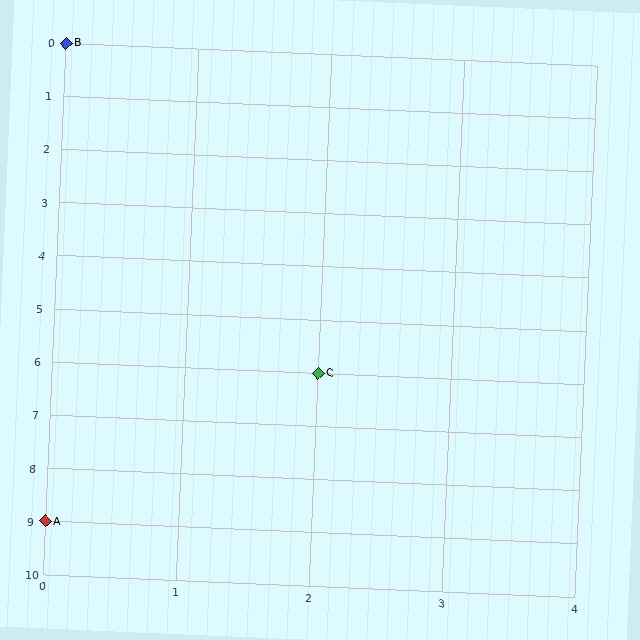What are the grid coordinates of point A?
Point A is at grid coordinates (0, 9).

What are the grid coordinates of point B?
Point B is at grid coordinates (0, 0).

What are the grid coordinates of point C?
Point C is at grid coordinates (2, 6).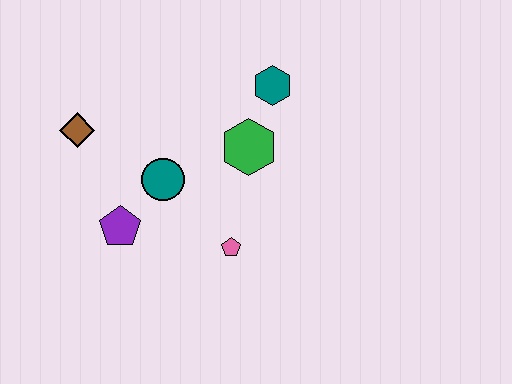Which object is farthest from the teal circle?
The teal hexagon is farthest from the teal circle.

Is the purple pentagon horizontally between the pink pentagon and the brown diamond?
Yes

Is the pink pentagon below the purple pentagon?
Yes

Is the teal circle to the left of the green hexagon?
Yes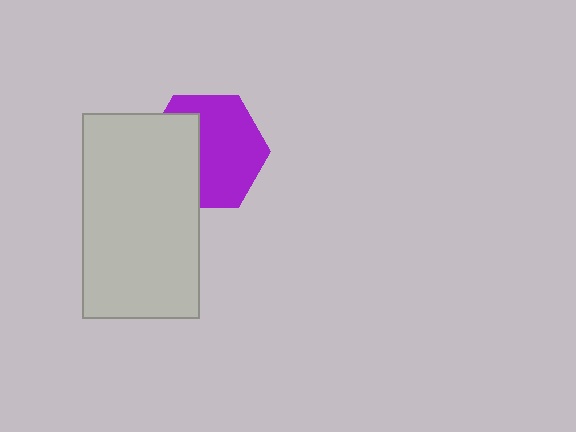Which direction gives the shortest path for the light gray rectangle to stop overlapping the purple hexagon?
Moving left gives the shortest separation.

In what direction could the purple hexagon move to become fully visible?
The purple hexagon could move right. That would shift it out from behind the light gray rectangle entirely.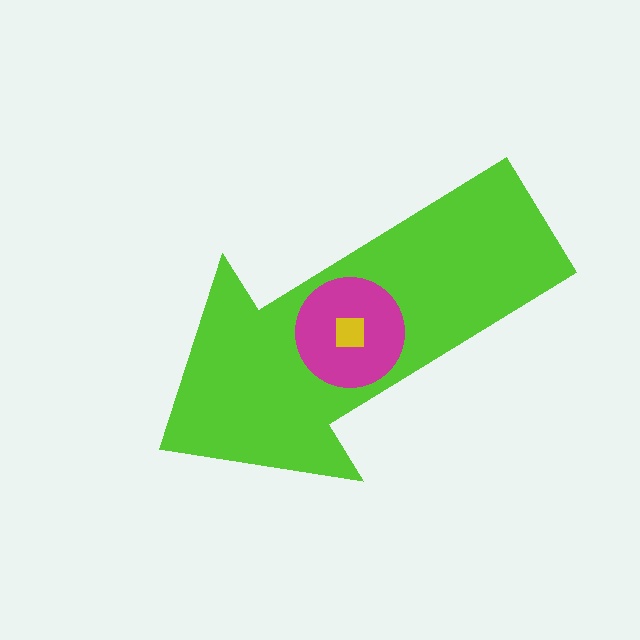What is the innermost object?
The yellow square.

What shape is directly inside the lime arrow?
The magenta circle.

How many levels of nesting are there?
3.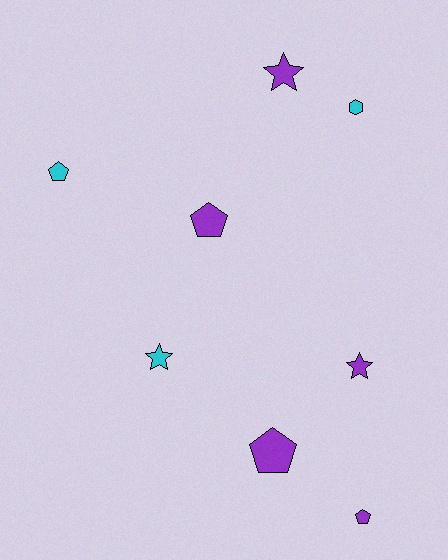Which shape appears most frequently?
Pentagon, with 4 objects.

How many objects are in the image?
There are 8 objects.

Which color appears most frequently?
Purple, with 5 objects.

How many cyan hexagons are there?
There is 1 cyan hexagon.